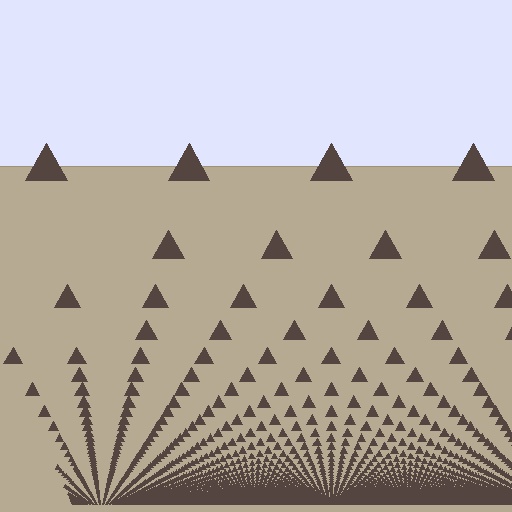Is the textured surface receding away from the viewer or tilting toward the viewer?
The surface appears to tilt toward the viewer. Texture elements get larger and sparser toward the top.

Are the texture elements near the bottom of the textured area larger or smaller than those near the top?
Smaller. The gradient is inverted — elements near the bottom are smaller and denser.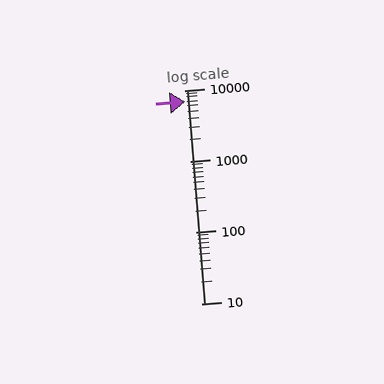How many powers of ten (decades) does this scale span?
The scale spans 3 decades, from 10 to 10000.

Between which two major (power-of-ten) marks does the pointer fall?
The pointer is between 1000 and 10000.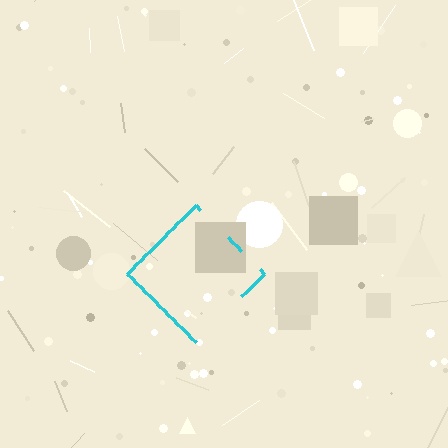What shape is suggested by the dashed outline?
The dashed outline suggests a diamond.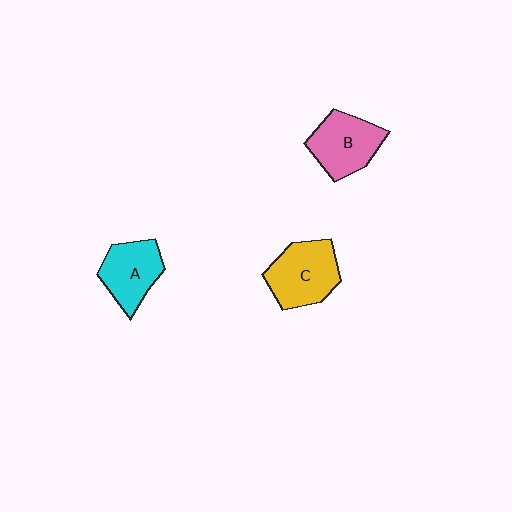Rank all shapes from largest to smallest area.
From largest to smallest: C (yellow), B (pink), A (cyan).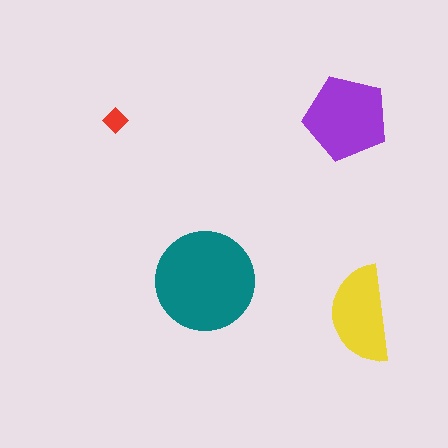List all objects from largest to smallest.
The teal circle, the purple pentagon, the yellow semicircle, the red diamond.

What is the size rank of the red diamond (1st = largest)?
4th.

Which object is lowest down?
The yellow semicircle is bottommost.